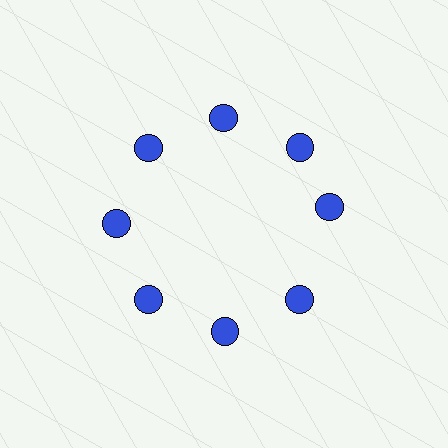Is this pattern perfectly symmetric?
No. The 8 blue circles are arranged in a ring, but one element near the 3 o'clock position is rotated out of alignment along the ring, breaking the 8-fold rotational symmetry.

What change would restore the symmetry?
The symmetry would be restored by rotating it back into even spacing with its neighbors so that all 8 circles sit at equal angles and equal distance from the center.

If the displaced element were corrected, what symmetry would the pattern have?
It would have 8-fold rotational symmetry — the pattern would map onto itself every 45 degrees.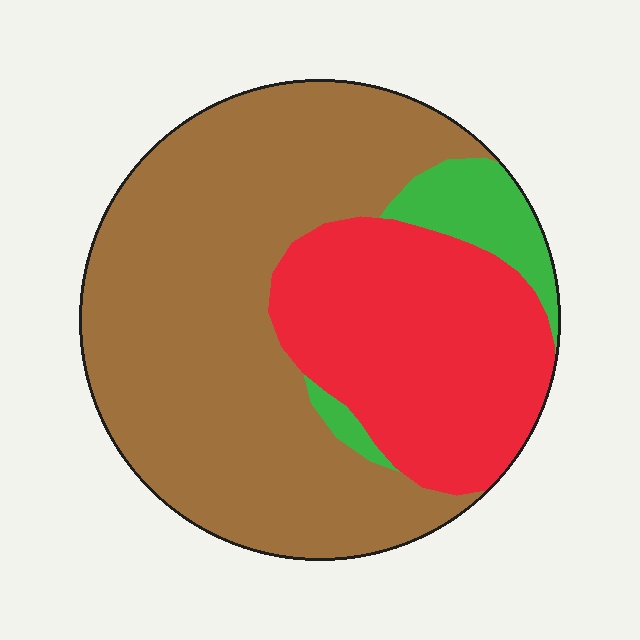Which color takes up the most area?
Brown, at roughly 60%.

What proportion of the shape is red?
Red covers around 30% of the shape.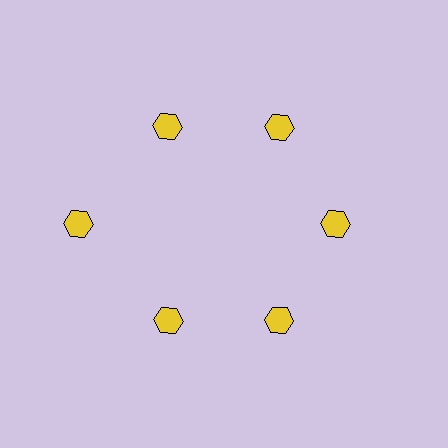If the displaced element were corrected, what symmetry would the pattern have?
It would have 6-fold rotational symmetry — the pattern would map onto itself every 60 degrees.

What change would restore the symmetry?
The symmetry would be restored by moving it inward, back onto the ring so that all 6 hexagons sit at equal angles and equal distance from the center.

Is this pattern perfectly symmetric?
No. The 6 yellow hexagons are arranged in a ring, but one element near the 9 o'clock position is pushed outward from the center, breaking the 6-fold rotational symmetry.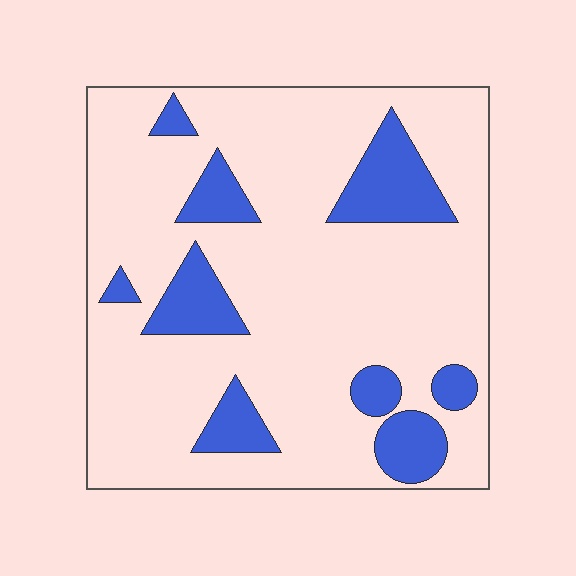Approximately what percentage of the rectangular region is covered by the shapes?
Approximately 20%.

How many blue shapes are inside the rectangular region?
9.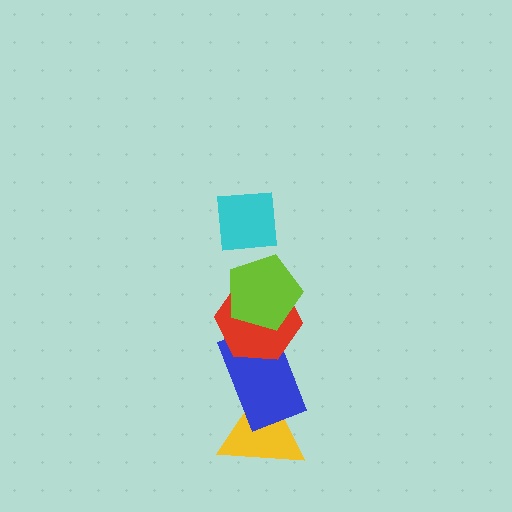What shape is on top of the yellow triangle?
The blue rectangle is on top of the yellow triangle.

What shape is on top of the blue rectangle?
The red hexagon is on top of the blue rectangle.